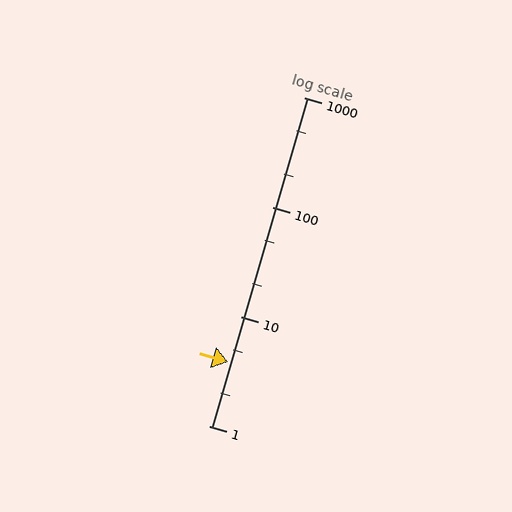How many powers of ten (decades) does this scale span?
The scale spans 3 decades, from 1 to 1000.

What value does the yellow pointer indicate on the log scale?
The pointer indicates approximately 3.8.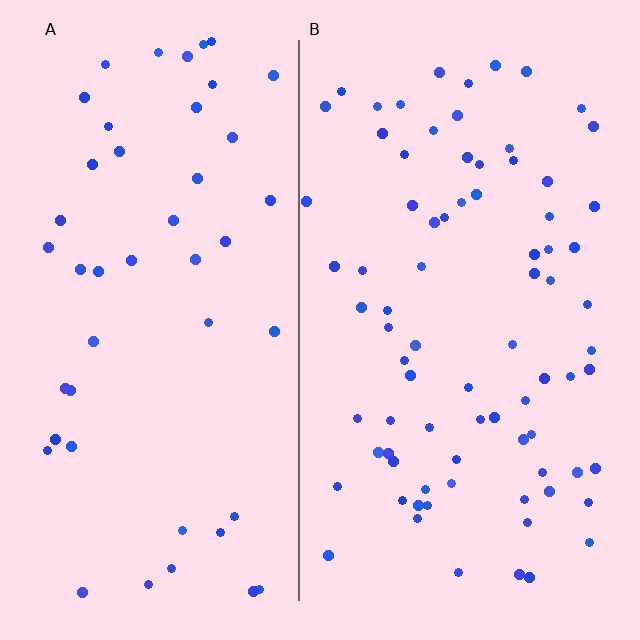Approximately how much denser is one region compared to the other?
Approximately 1.7× — region B over region A.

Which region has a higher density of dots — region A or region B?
B (the right).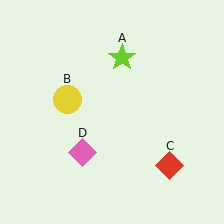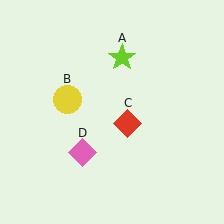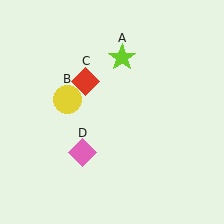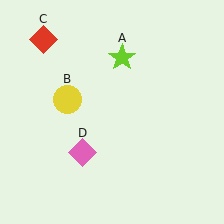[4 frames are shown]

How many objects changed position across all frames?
1 object changed position: red diamond (object C).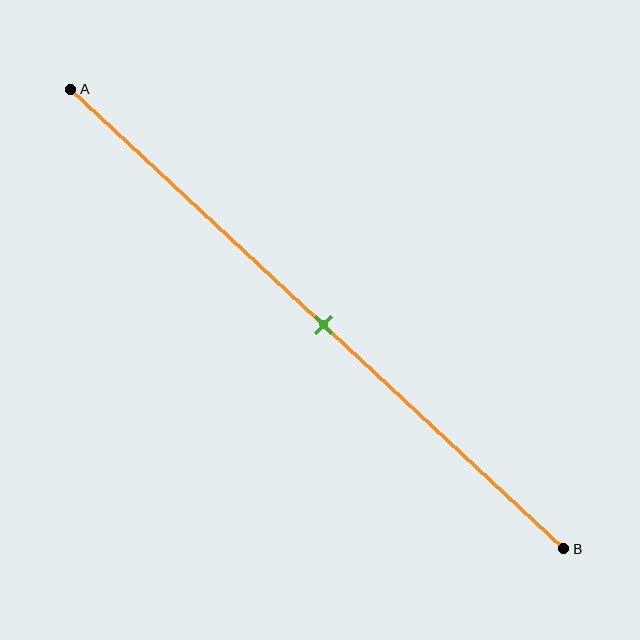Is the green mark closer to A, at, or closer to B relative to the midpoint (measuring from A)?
The green mark is approximately at the midpoint of segment AB.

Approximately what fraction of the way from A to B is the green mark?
The green mark is approximately 50% of the way from A to B.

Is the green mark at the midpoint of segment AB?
Yes, the mark is approximately at the midpoint.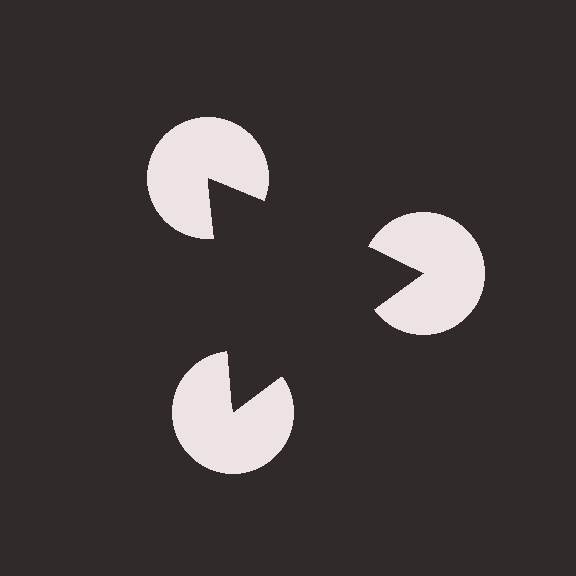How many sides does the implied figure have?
3 sides.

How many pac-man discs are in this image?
There are 3 — one at each vertex of the illusory triangle.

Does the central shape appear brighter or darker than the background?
It typically appears slightly darker than the background, even though no actual brightness change is drawn.